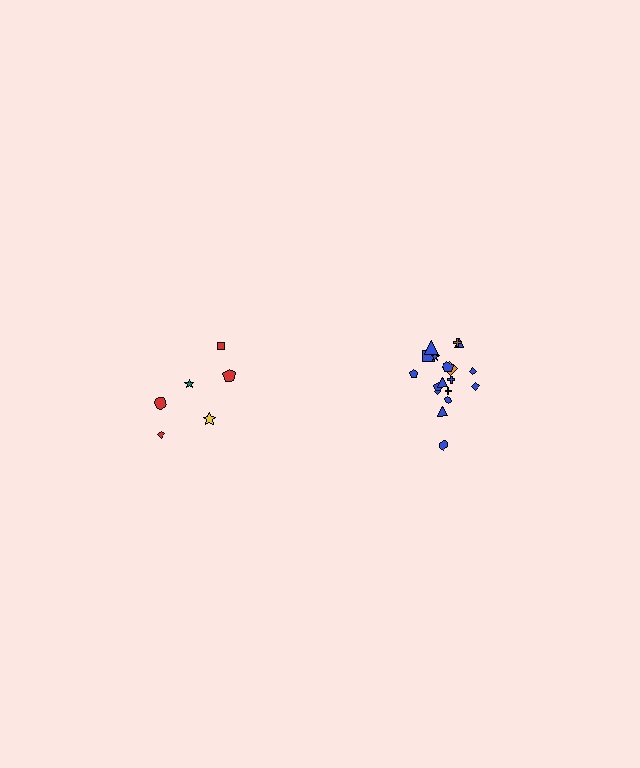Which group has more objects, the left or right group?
The right group.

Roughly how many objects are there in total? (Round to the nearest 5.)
Roughly 25 objects in total.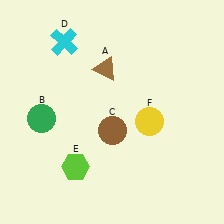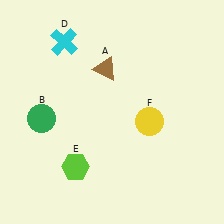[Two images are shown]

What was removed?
The brown circle (C) was removed in Image 2.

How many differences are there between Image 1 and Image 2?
There is 1 difference between the two images.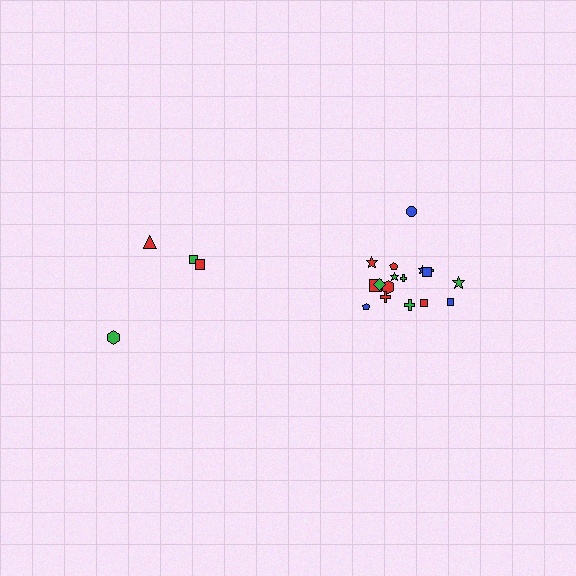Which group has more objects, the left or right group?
The right group.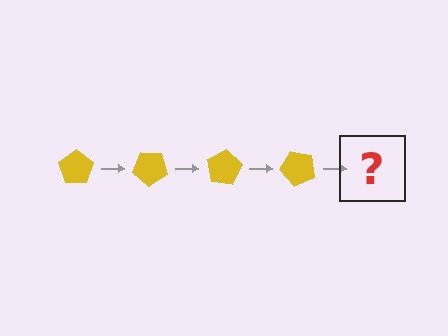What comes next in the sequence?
The next element should be a yellow pentagon rotated 160 degrees.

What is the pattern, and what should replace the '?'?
The pattern is that the pentagon rotates 40 degrees each step. The '?' should be a yellow pentagon rotated 160 degrees.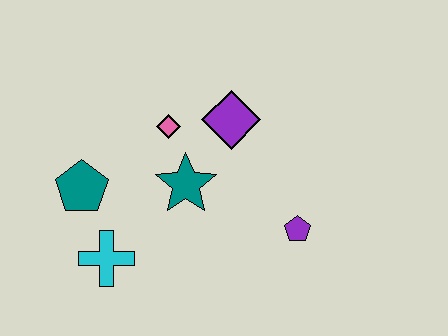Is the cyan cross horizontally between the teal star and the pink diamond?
No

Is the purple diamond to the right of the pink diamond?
Yes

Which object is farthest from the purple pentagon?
The teal pentagon is farthest from the purple pentagon.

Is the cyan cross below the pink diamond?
Yes